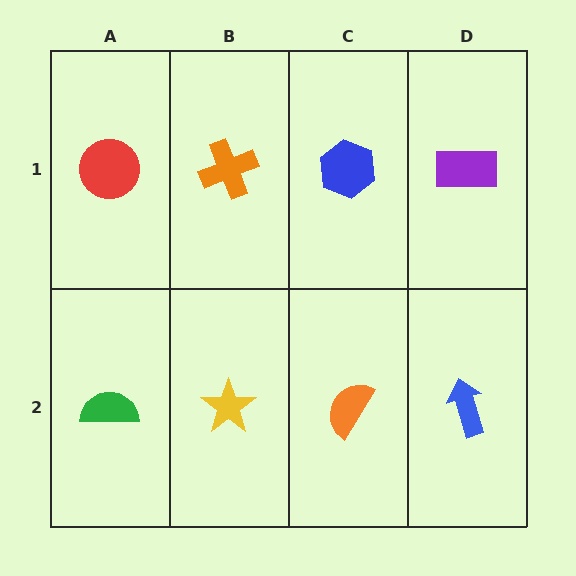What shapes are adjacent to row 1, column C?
An orange semicircle (row 2, column C), an orange cross (row 1, column B), a purple rectangle (row 1, column D).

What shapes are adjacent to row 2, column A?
A red circle (row 1, column A), a yellow star (row 2, column B).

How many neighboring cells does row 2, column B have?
3.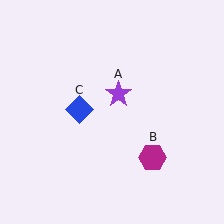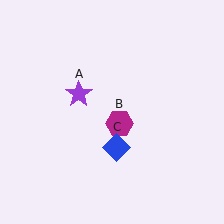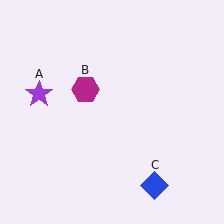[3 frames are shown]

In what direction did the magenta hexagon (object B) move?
The magenta hexagon (object B) moved up and to the left.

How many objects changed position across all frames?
3 objects changed position: purple star (object A), magenta hexagon (object B), blue diamond (object C).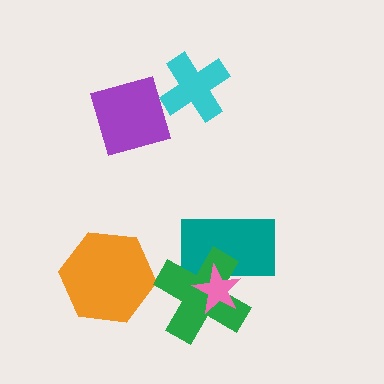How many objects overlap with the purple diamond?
1 object overlaps with the purple diamond.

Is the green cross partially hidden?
Yes, it is partially covered by another shape.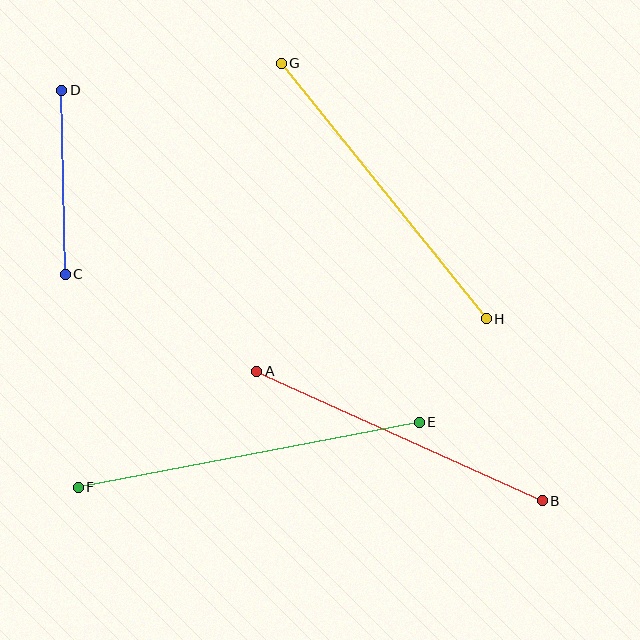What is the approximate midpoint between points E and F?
The midpoint is at approximately (249, 455) pixels.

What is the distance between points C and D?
The distance is approximately 184 pixels.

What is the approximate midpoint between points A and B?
The midpoint is at approximately (399, 436) pixels.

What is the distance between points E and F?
The distance is approximately 347 pixels.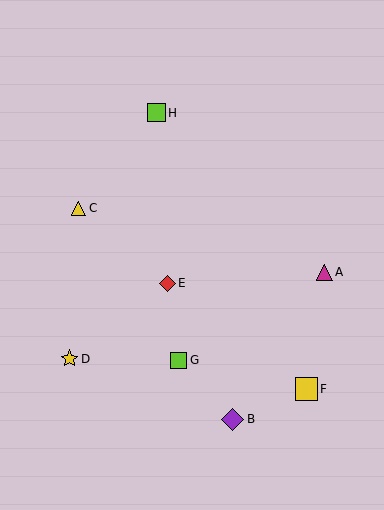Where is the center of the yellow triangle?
The center of the yellow triangle is at (79, 208).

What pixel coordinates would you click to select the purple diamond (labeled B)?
Click at (233, 419) to select the purple diamond B.